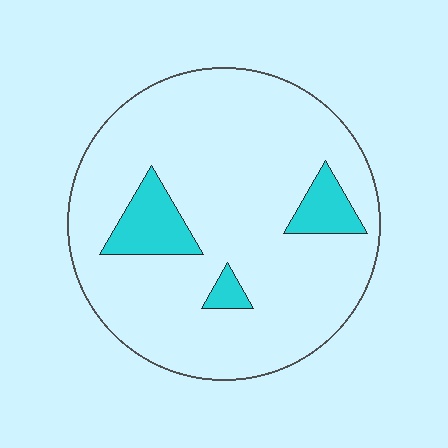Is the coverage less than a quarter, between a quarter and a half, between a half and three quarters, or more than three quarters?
Less than a quarter.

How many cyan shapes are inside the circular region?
3.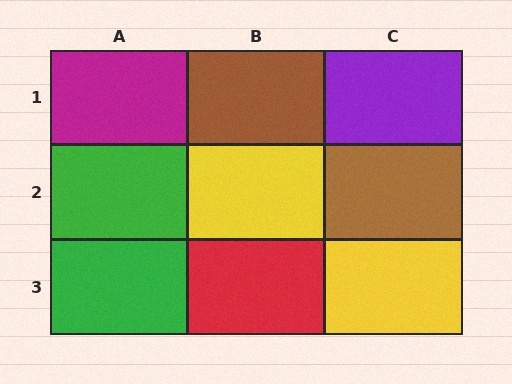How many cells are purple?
1 cell is purple.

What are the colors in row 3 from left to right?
Green, red, yellow.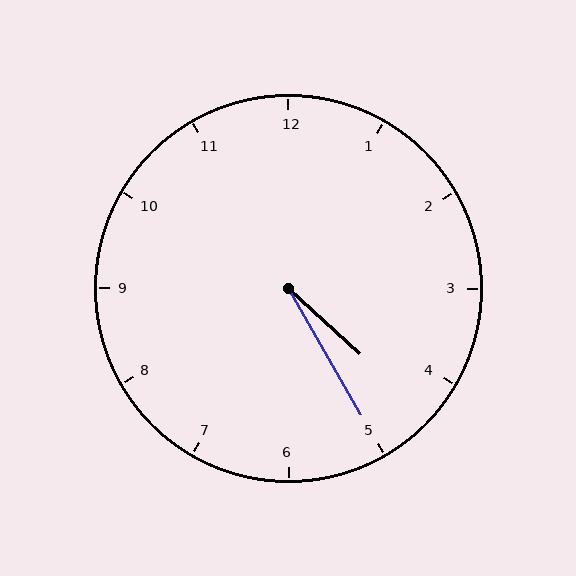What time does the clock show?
4:25.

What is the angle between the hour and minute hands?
Approximately 18 degrees.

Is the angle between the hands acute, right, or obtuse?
It is acute.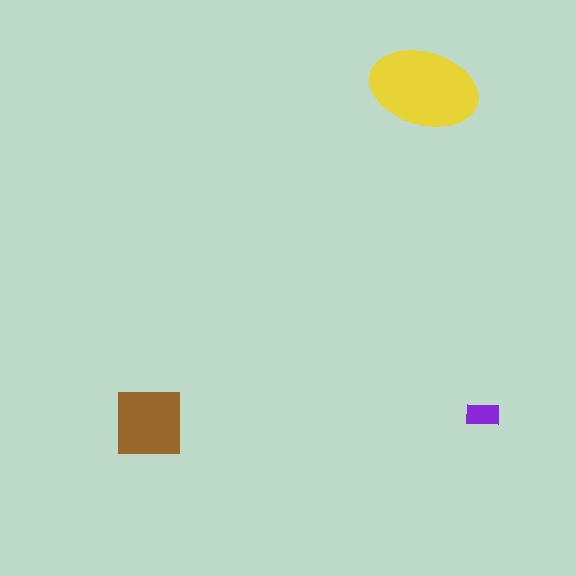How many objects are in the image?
There are 3 objects in the image.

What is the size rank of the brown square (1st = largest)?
2nd.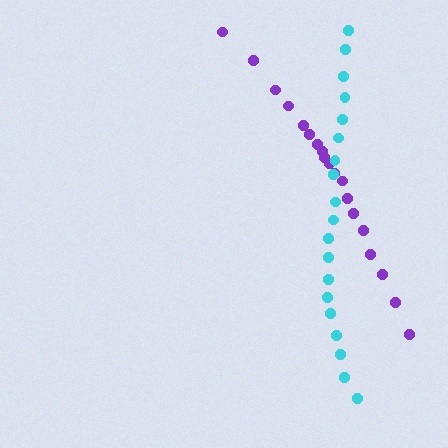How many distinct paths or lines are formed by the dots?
There are 2 distinct paths.